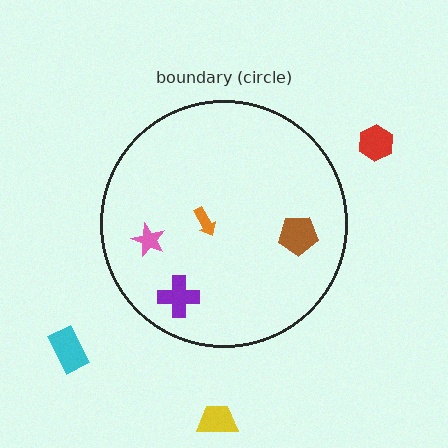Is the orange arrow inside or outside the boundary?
Inside.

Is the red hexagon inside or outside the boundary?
Outside.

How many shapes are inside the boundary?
4 inside, 3 outside.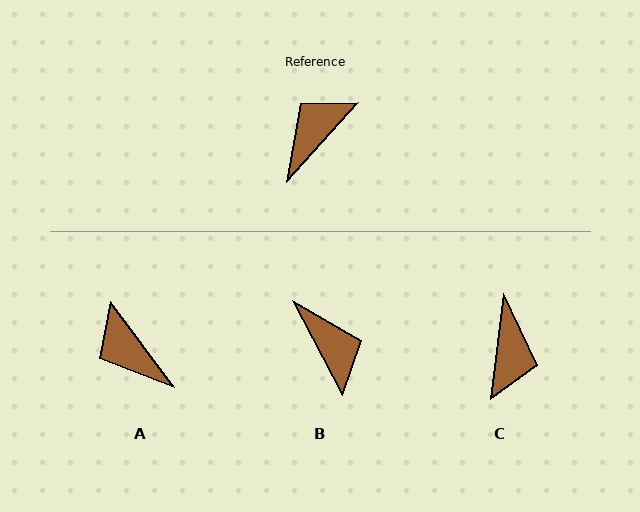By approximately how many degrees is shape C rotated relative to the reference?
Approximately 145 degrees clockwise.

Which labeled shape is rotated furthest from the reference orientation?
C, about 145 degrees away.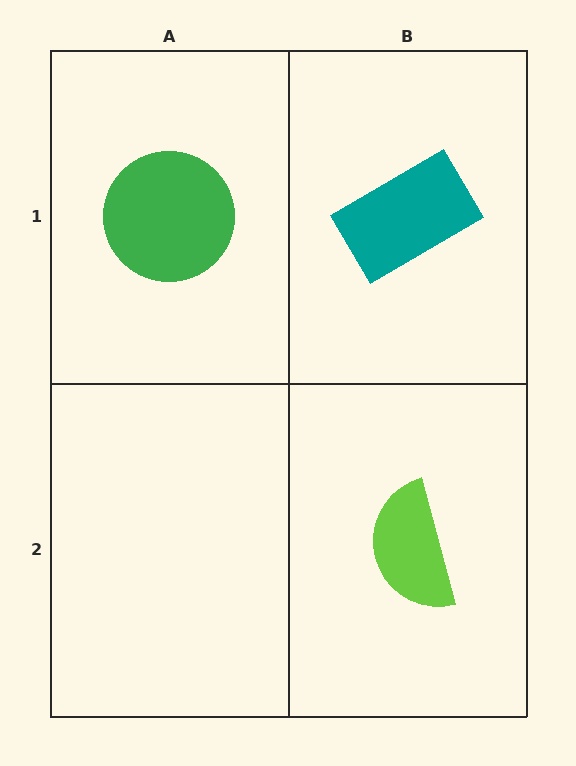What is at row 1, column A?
A green circle.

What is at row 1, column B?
A teal rectangle.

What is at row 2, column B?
A lime semicircle.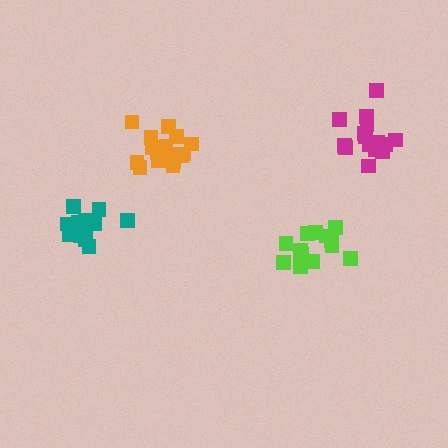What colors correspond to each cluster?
The clusters are colored: teal, orange, magenta, lime.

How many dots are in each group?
Group 1: 14 dots, Group 2: 20 dots, Group 3: 15 dots, Group 4: 14 dots (63 total).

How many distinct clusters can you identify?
There are 4 distinct clusters.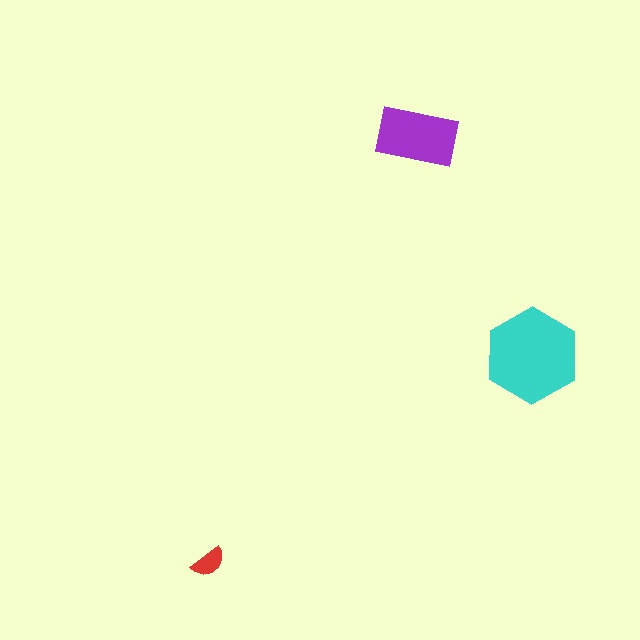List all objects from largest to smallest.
The cyan hexagon, the purple rectangle, the red semicircle.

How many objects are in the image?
There are 3 objects in the image.